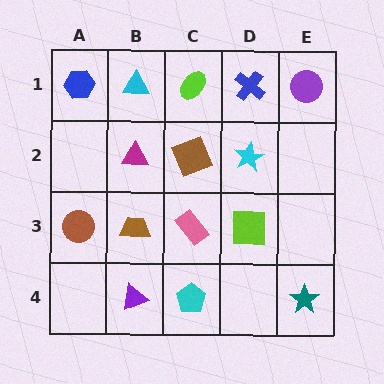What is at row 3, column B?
A brown trapezoid.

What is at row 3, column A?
A brown circle.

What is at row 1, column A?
A blue hexagon.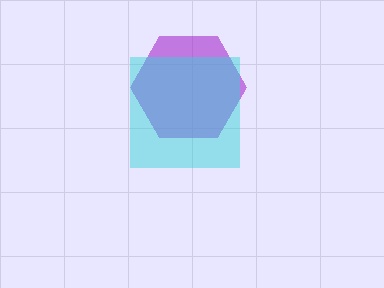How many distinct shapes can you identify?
There are 2 distinct shapes: a purple hexagon, a cyan square.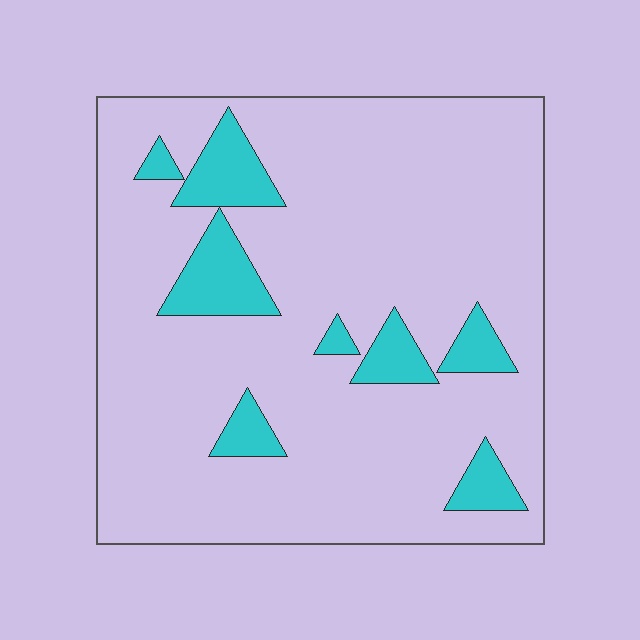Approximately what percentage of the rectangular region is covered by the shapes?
Approximately 15%.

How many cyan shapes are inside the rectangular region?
8.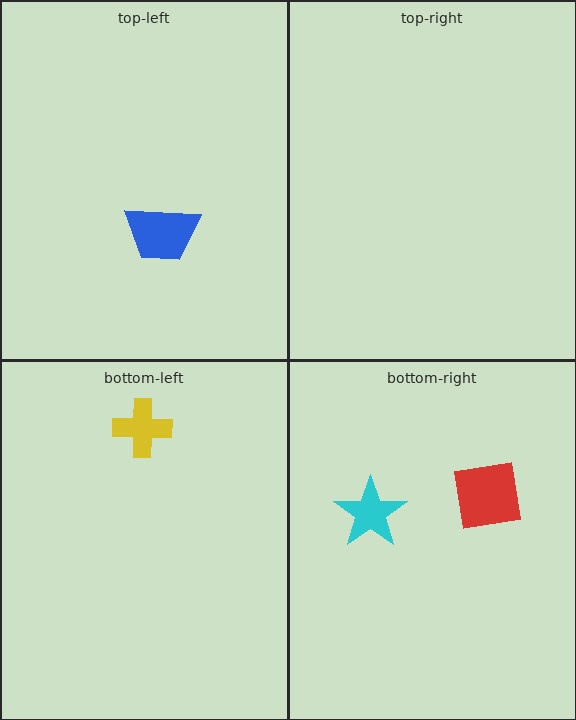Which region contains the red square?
The bottom-right region.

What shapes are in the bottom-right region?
The cyan star, the red square.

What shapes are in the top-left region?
The blue trapezoid.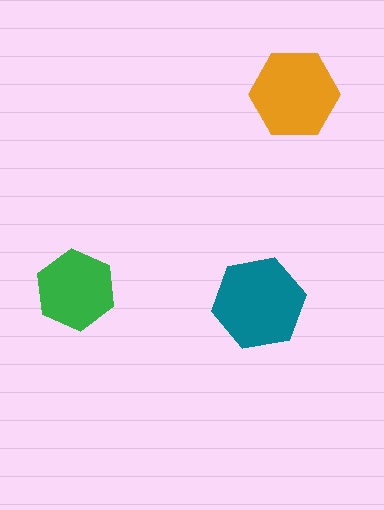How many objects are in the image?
There are 3 objects in the image.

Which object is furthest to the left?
The green hexagon is leftmost.